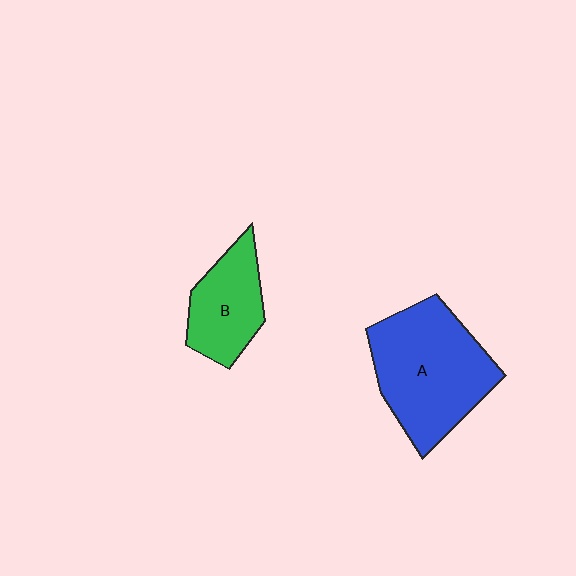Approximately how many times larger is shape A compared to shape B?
Approximately 1.8 times.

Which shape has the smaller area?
Shape B (green).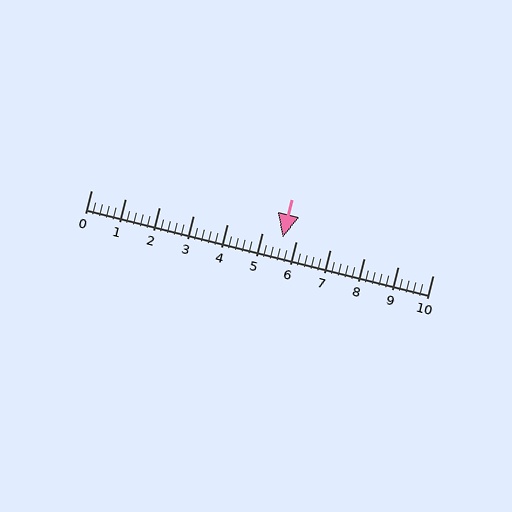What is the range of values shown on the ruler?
The ruler shows values from 0 to 10.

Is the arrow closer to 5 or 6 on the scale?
The arrow is closer to 6.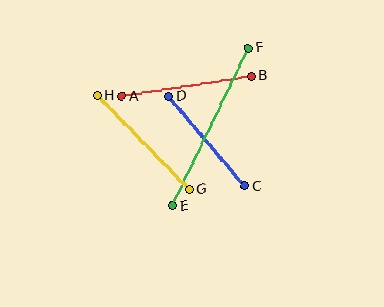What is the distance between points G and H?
The distance is approximately 131 pixels.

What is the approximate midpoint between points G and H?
The midpoint is at approximately (143, 142) pixels.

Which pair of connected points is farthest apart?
Points E and F are farthest apart.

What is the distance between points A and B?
The distance is approximately 131 pixels.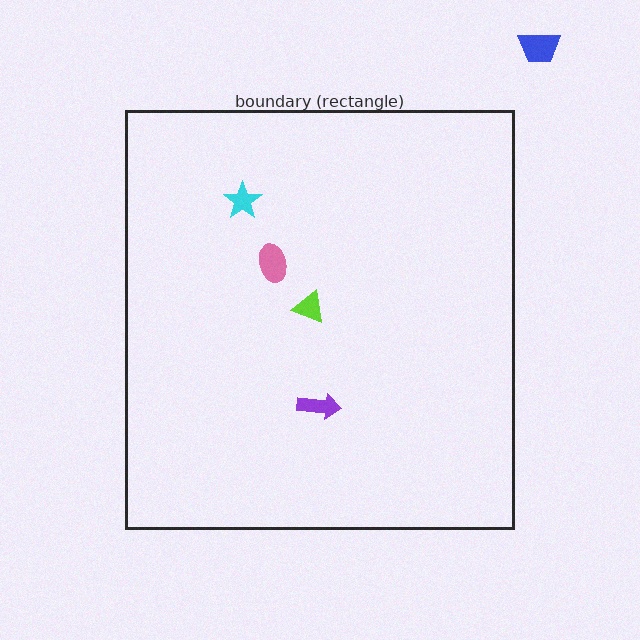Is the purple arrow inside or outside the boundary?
Inside.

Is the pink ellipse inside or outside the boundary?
Inside.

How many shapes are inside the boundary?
4 inside, 1 outside.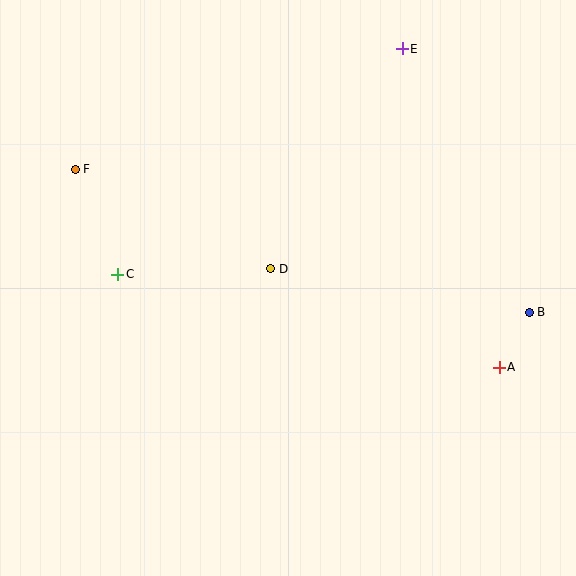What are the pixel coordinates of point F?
Point F is at (75, 169).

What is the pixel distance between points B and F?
The distance between B and F is 476 pixels.